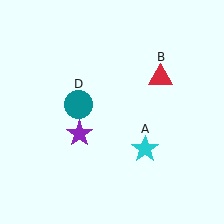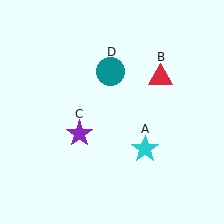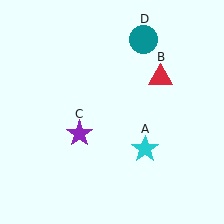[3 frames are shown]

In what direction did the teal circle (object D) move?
The teal circle (object D) moved up and to the right.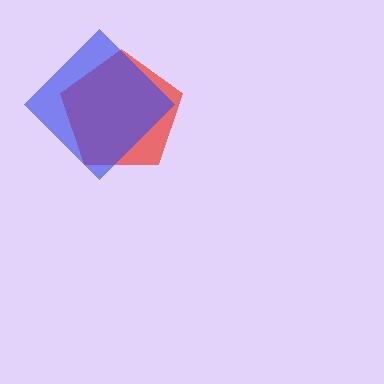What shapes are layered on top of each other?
The layered shapes are: a red pentagon, a blue diamond.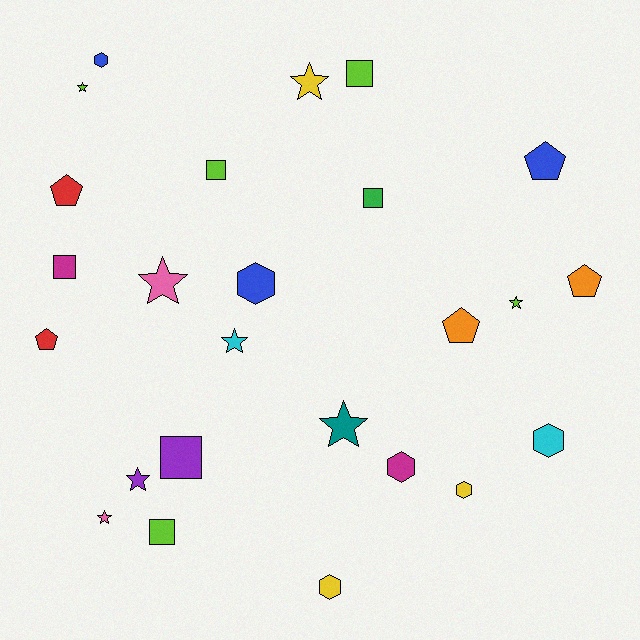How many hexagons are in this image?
There are 6 hexagons.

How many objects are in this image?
There are 25 objects.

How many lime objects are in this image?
There are 5 lime objects.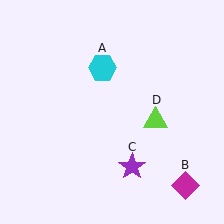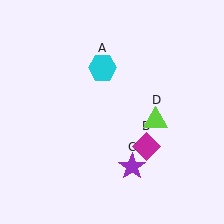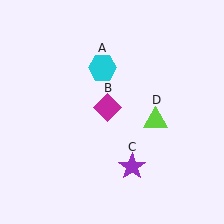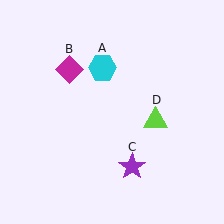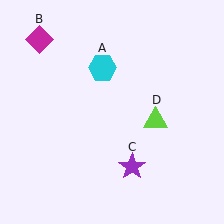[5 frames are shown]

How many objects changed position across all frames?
1 object changed position: magenta diamond (object B).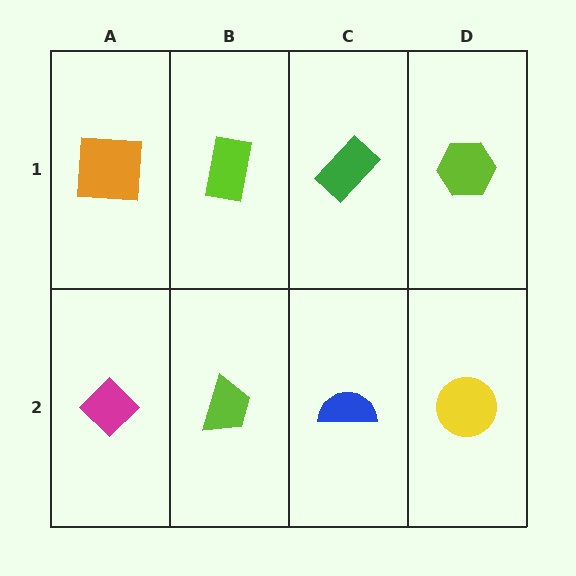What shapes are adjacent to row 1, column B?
A lime trapezoid (row 2, column B), an orange square (row 1, column A), a green rectangle (row 1, column C).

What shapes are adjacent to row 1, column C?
A blue semicircle (row 2, column C), a lime rectangle (row 1, column B), a lime hexagon (row 1, column D).